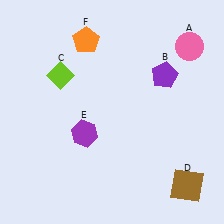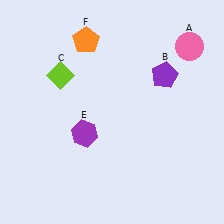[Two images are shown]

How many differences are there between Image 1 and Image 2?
There is 1 difference between the two images.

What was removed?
The brown square (D) was removed in Image 2.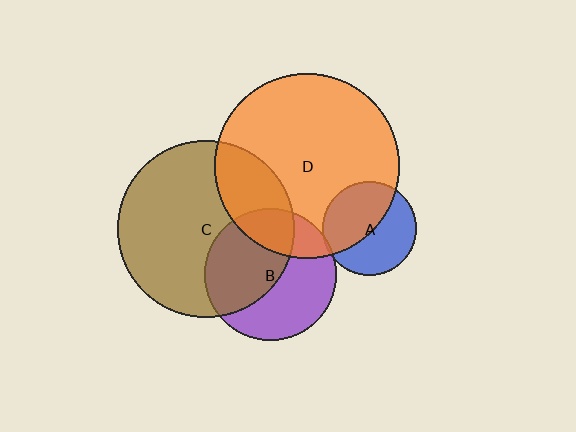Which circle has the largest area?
Circle D (orange).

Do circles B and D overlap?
Yes.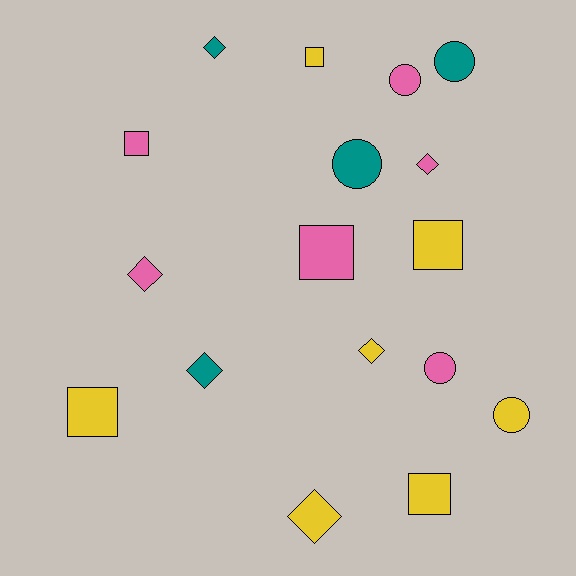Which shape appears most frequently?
Square, with 6 objects.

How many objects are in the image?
There are 17 objects.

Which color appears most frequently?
Yellow, with 7 objects.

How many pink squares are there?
There are 2 pink squares.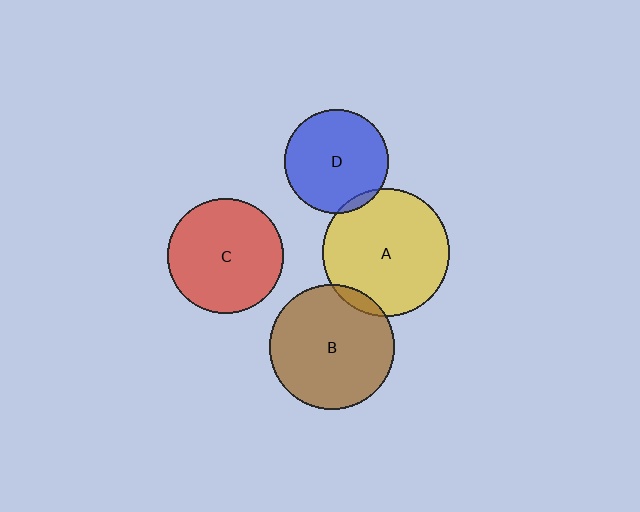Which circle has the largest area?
Circle A (yellow).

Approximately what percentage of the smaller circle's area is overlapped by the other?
Approximately 5%.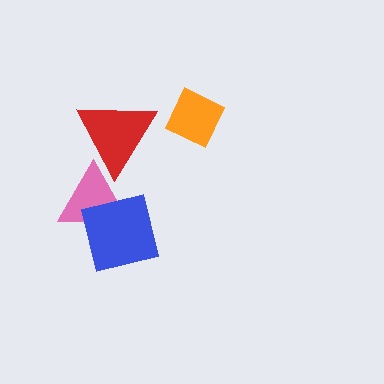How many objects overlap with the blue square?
1 object overlaps with the blue square.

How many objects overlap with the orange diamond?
0 objects overlap with the orange diamond.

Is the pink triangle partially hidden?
Yes, it is partially covered by another shape.